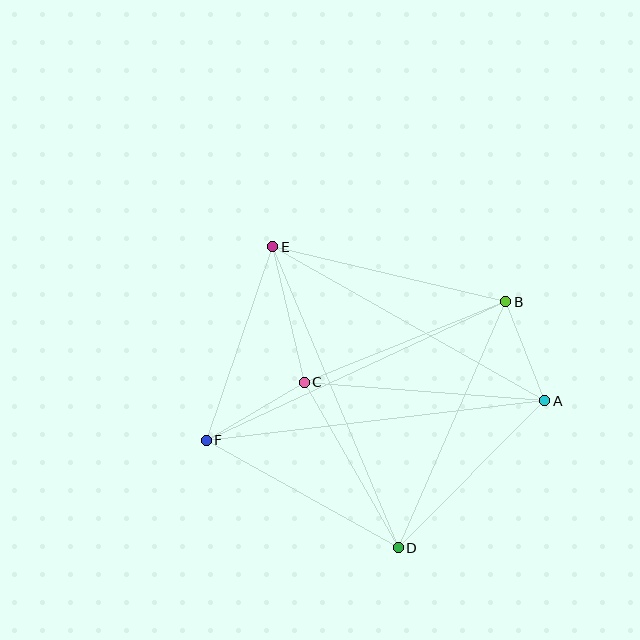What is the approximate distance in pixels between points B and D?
The distance between B and D is approximately 269 pixels.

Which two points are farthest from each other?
Points A and F are farthest from each other.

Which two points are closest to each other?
Points A and B are closest to each other.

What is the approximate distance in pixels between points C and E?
The distance between C and E is approximately 139 pixels.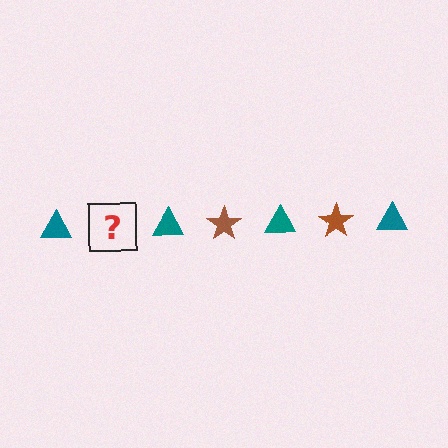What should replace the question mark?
The question mark should be replaced with a brown star.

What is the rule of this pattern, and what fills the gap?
The rule is that the pattern alternates between teal triangle and brown star. The gap should be filled with a brown star.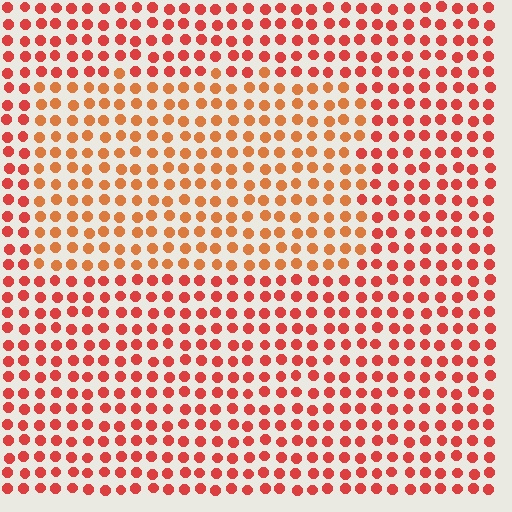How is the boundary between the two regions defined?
The boundary is defined purely by a slight shift in hue (about 23 degrees). Spacing, size, and orientation are identical on both sides.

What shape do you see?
I see a rectangle.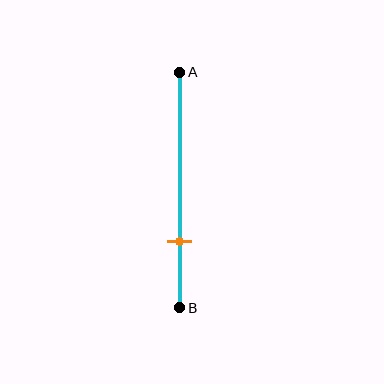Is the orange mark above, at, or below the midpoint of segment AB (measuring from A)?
The orange mark is below the midpoint of segment AB.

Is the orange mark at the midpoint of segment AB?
No, the mark is at about 70% from A, not at the 50% midpoint.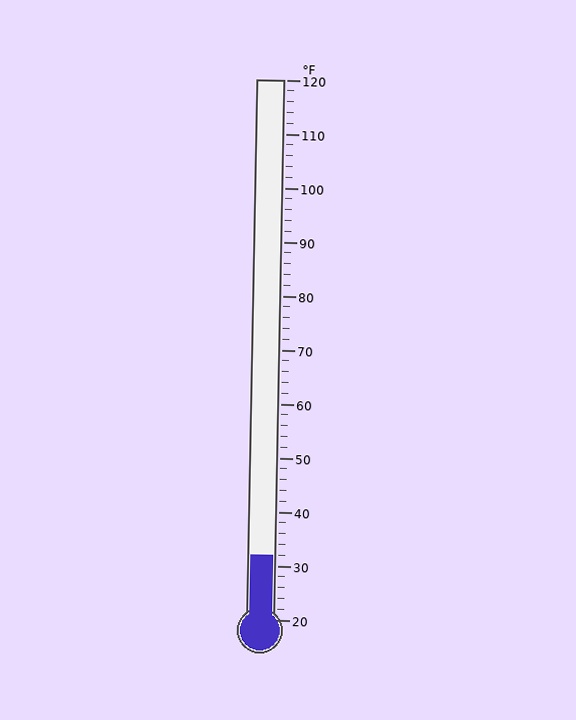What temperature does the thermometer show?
The thermometer shows approximately 32°F.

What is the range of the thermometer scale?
The thermometer scale ranges from 20°F to 120°F.